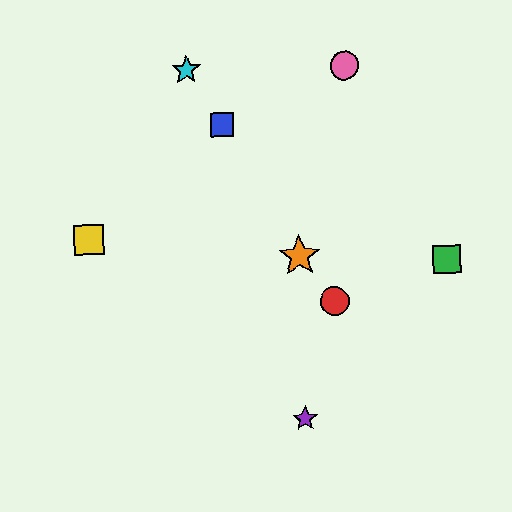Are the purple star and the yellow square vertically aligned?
No, the purple star is at x≈306 and the yellow square is at x≈89.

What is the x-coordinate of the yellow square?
The yellow square is at x≈89.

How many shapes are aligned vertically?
2 shapes (the purple star, the orange star) are aligned vertically.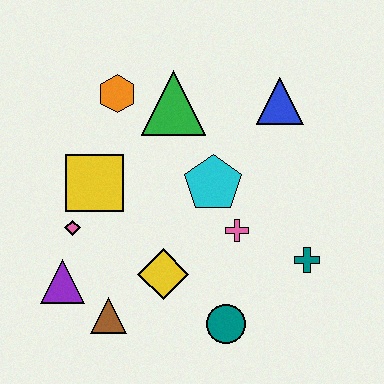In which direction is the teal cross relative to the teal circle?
The teal cross is to the right of the teal circle.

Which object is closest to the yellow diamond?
The brown triangle is closest to the yellow diamond.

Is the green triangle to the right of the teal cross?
No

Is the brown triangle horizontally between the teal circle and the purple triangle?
Yes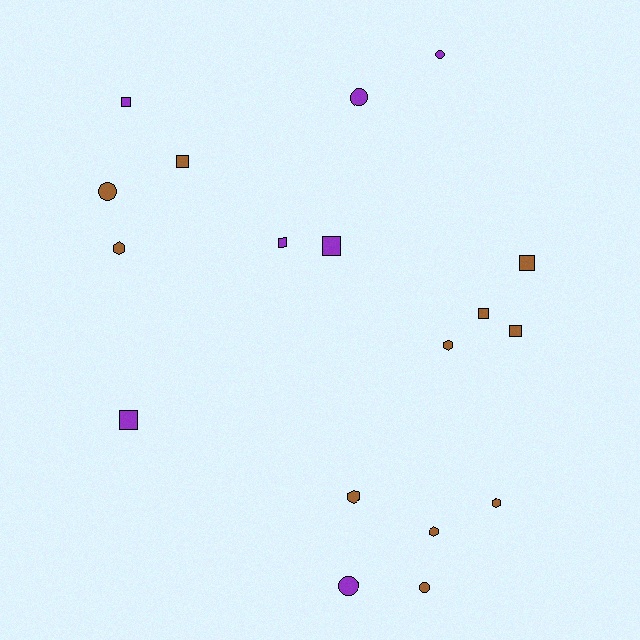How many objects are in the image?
There are 18 objects.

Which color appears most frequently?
Brown, with 11 objects.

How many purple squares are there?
There are 4 purple squares.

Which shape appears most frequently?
Square, with 8 objects.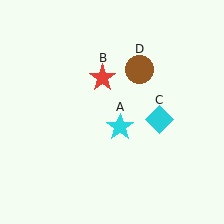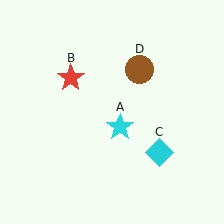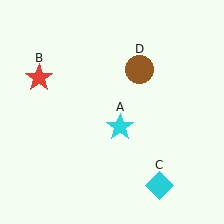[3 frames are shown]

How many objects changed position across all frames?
2 objects changed position: red star (object B), cyan diamond (object C).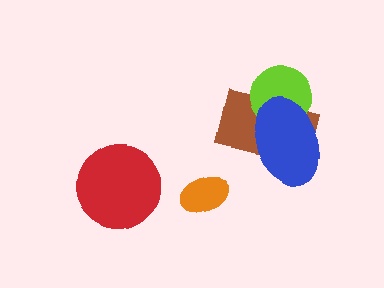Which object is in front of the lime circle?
The blue ellipse is in front of the lime circle.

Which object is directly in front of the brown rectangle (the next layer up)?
The lime circle is directly in front of the brown rectangle.